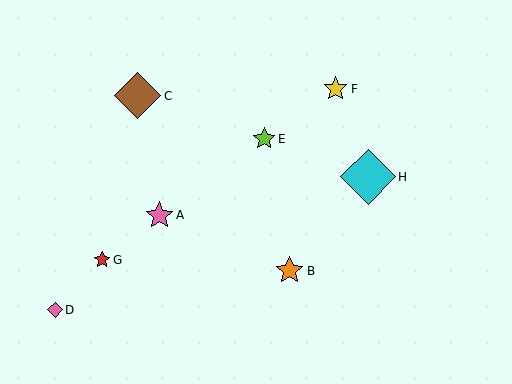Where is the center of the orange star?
The center of the orange star is at (290, 271).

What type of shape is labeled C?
Shape C is a brown diamond.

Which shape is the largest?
The cyan diamond (labeled H) is the largest.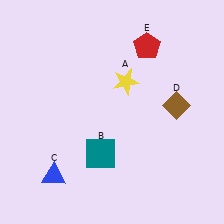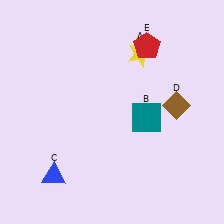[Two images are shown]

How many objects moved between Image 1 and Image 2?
2 objects moved between the two images.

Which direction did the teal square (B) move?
The teal square (B) moved right.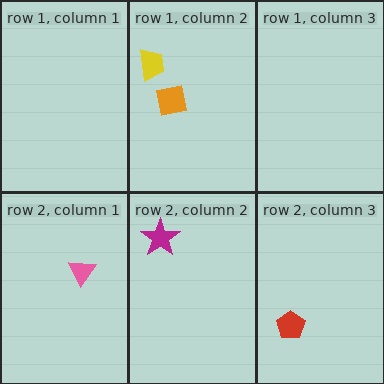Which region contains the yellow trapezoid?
The row 1, column 2 region.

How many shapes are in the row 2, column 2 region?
1.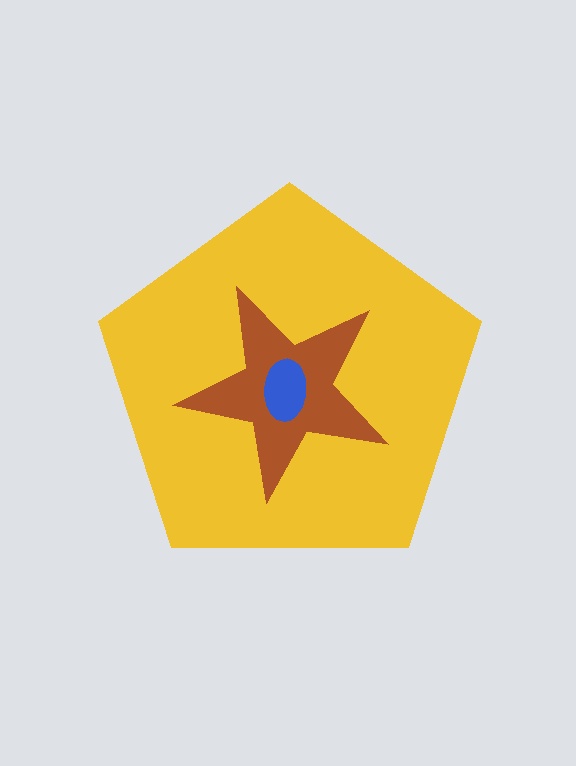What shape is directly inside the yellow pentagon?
The brown star.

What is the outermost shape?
The yellow pentagon.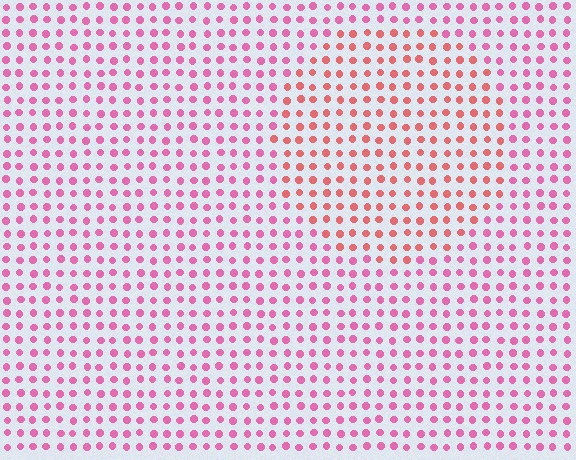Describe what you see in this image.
The image is filled with small pink elements in a uniform arrangement. A circle-shaped region is visible where the elements are tinted to a slightly different hue, forming a subtle color boundary.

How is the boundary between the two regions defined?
The boundary is defined purely by a slight shift in hue (about 31 degrees). Spacing, size, and orientation are identical on both sides.